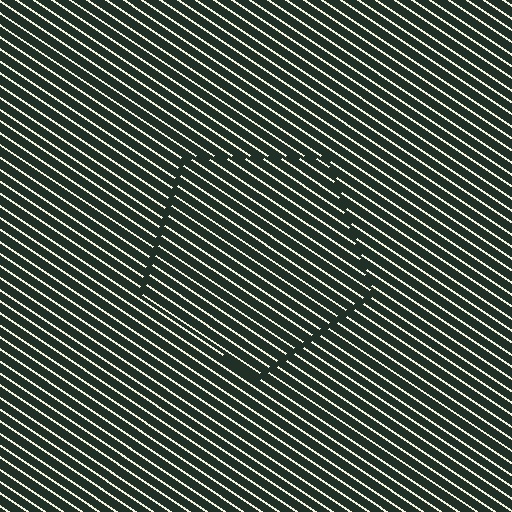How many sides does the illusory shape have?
5 sides — the line-ends trace a pentagon.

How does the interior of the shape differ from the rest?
The interior of the shape contains the same grating, shifted by half a period — the contour is defined by the phase discontinuity where line-ends from the inner and outer gratings abut.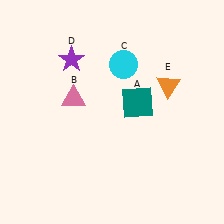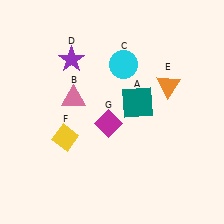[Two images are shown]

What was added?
A yellow diamond (F), a magenta diamond (G) were added in Image 2.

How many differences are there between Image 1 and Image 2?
There are 2 differences between the two images.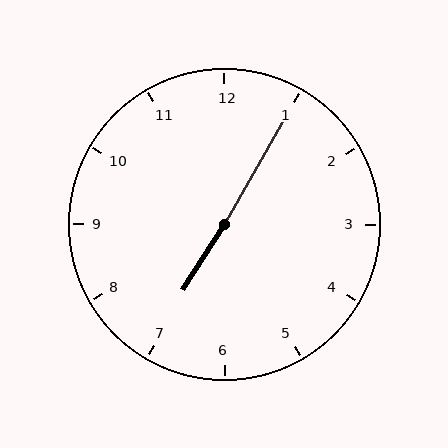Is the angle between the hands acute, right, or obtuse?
It is obtuse.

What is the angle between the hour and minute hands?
Approximately 178 degrees.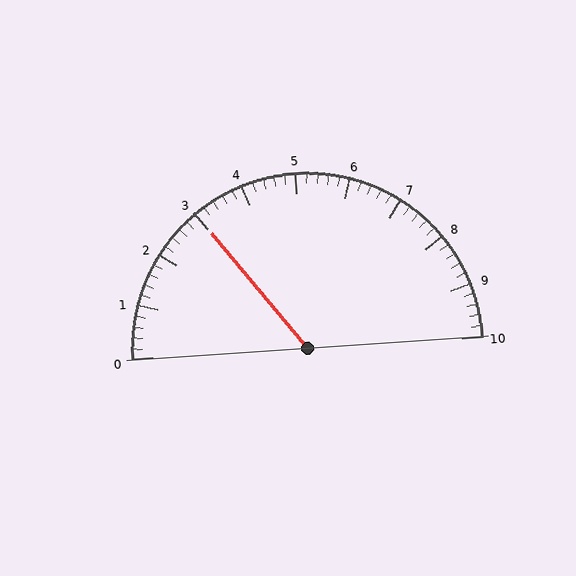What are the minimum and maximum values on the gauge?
The gauge ranges from 0 to 10.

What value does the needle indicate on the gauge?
The needle indicates approximately 3.0.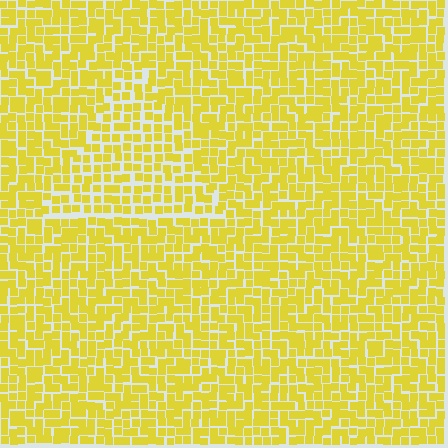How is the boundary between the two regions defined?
The boundary is defined by a change in element density (approximately 1.4x ratio). All elements are the same color, size, and shape.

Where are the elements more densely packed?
The elements are more densely packed outside the triangle boundary.